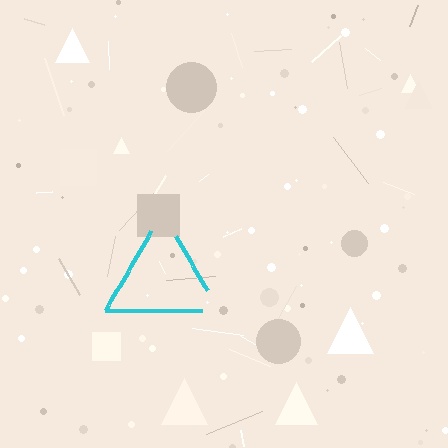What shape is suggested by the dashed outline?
The dashed outline suggests a triangle.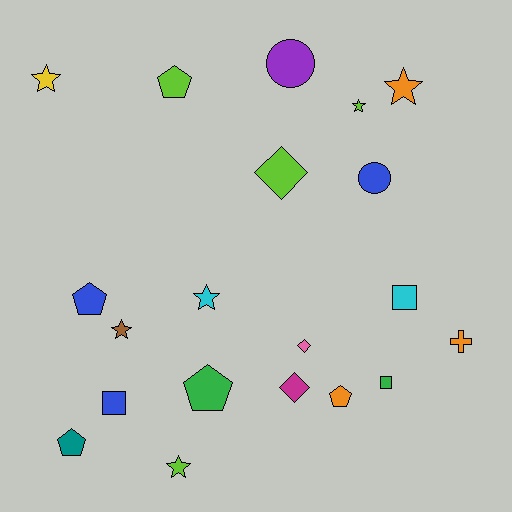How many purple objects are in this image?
There is 1 purple object.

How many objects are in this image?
There are 20 objects.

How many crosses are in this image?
There is 1 cross.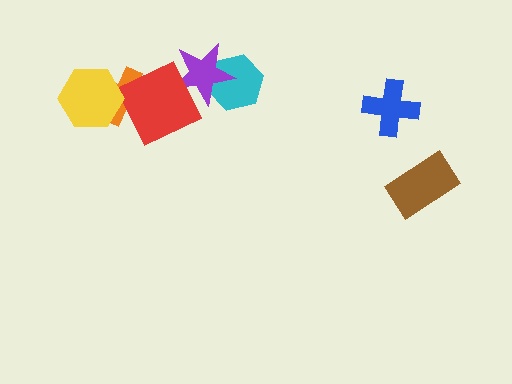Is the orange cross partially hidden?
Yes, it is partially covered by another shape.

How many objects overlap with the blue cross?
0 objects overlap with the blue cross.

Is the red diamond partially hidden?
Yes, it is partially covered by another shape.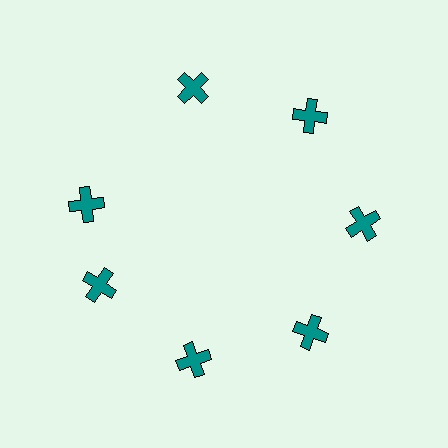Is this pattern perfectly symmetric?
No. The 7 teal crosses are arranged in a ring, but one element near the 10 o'clock position is rotated out of alignment along the ring, breaking the 7-fold rotational symmetry.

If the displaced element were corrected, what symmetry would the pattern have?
It would have 7-fold rotational symmetry — the pattern would map onto itself every 51 degrees.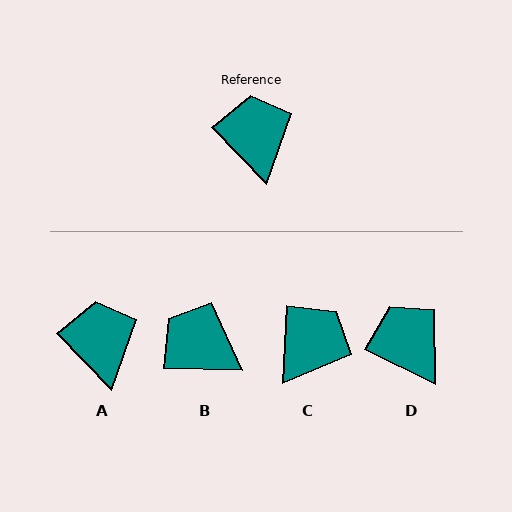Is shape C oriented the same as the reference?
No, it is off by about 47 degrees.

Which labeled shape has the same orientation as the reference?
A.